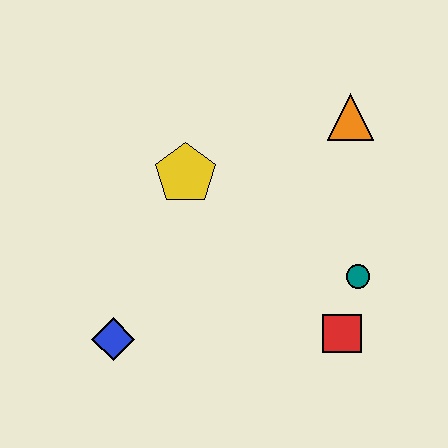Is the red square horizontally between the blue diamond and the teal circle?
Yes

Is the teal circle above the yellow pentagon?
No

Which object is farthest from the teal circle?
The blue diamond is farthest from the teal circle.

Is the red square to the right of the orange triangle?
No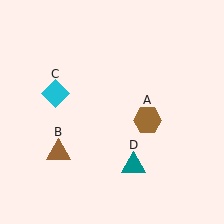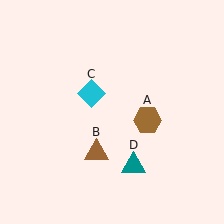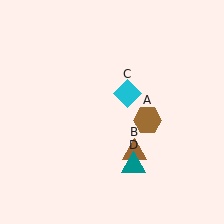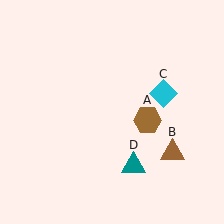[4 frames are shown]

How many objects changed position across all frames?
2 objects changed position: brown triangle (object B), cyan diamond (object C).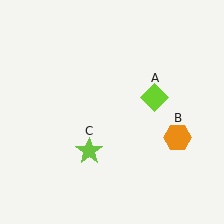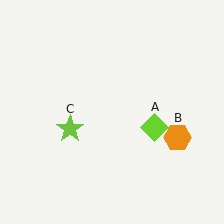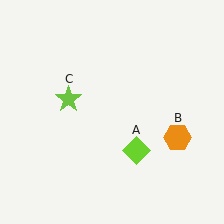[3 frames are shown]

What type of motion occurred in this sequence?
The lime diamond (object A), lime star (object C) rotated clockwise around the center of the scene.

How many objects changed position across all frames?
2 objects changed position: lime diamond (object A), lime star (object C).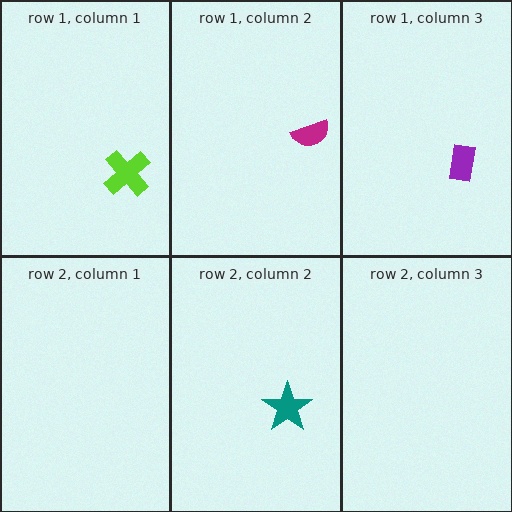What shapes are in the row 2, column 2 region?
The teal star.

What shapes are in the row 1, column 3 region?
The purple rectangle.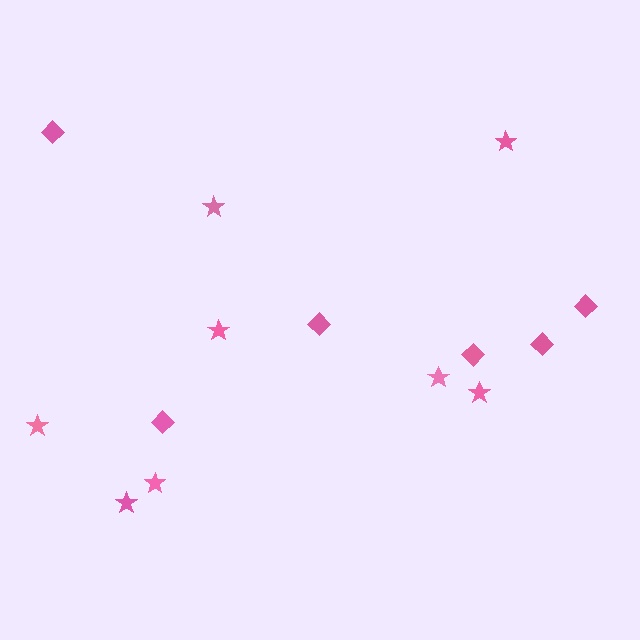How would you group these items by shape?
There are 2 groups: one group of stars (8) and one group of diamonds (6).